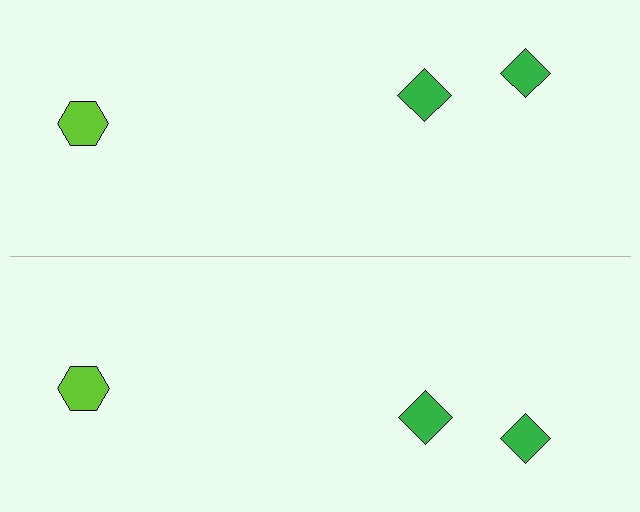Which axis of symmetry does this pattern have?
The pattern has a horizontal axis of symmetry running through the center of the image.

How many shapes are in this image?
There are 6 shapes in this image.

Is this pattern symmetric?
Yes, this pattern has bilateral (reflection) symmetry.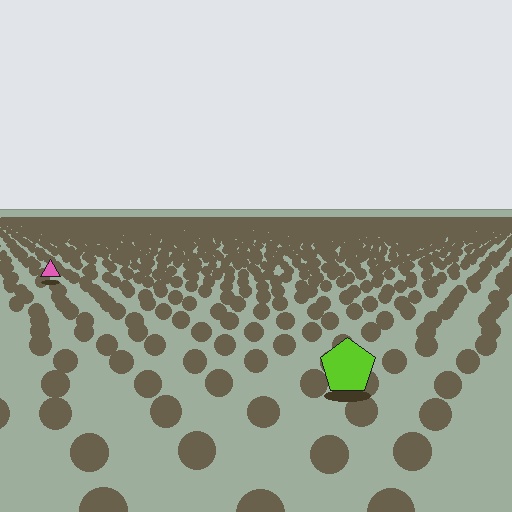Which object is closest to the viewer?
The lime pentagon is closest. The texture marks near it are larger and more spread out.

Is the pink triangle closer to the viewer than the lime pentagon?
No. The lime pentagon is closer — you can tell from the texture gradient: the ground texture is coarser near it.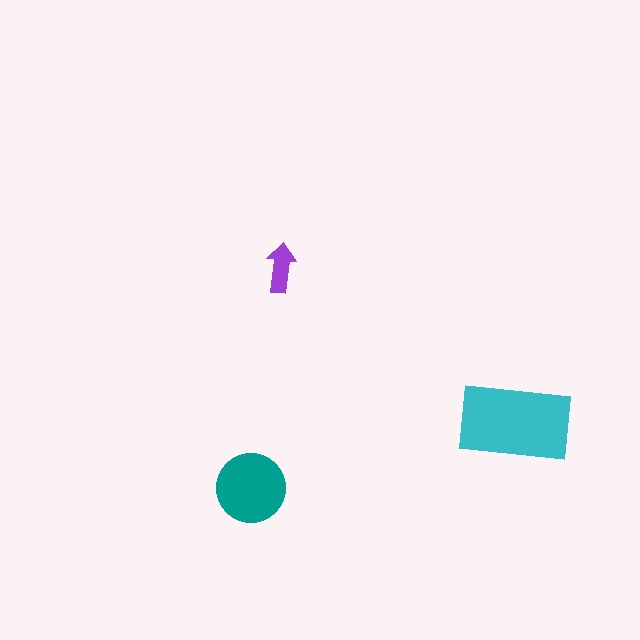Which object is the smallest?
The purple arrow.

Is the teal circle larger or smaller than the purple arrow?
Larger.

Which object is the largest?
The cyan rectangle.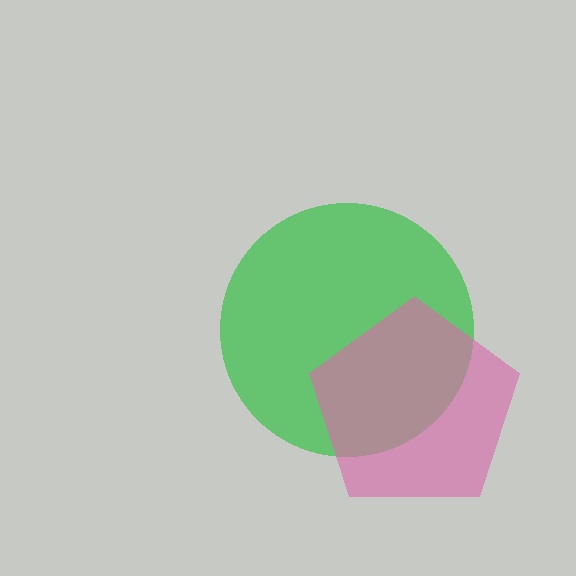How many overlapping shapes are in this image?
There are 2 overlapping shapes in the image.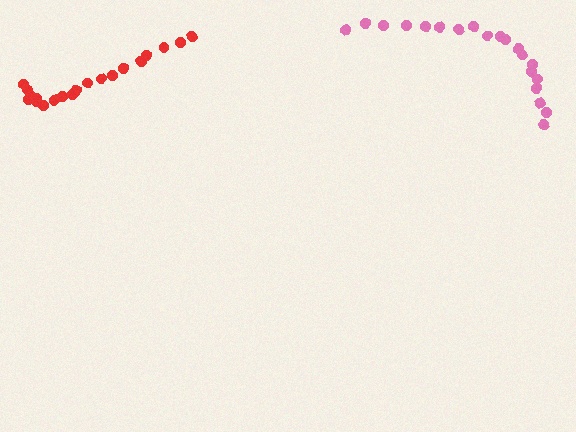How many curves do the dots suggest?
There are 2 distinct paths.